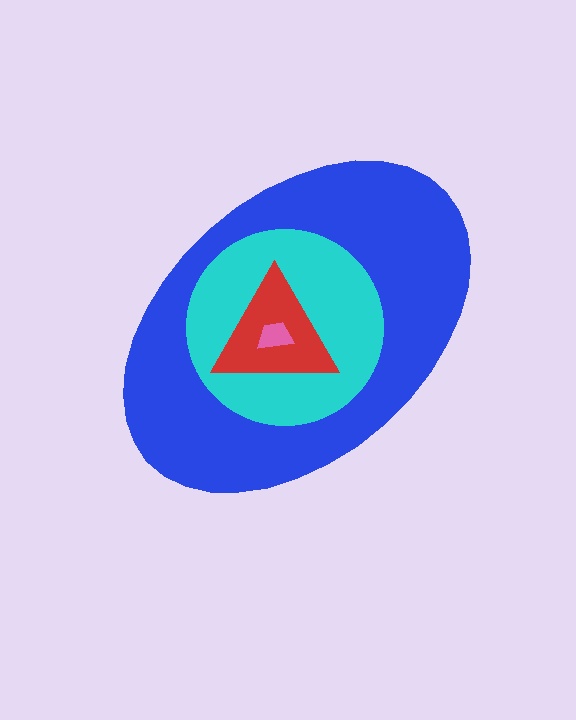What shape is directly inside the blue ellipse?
The cyan circle.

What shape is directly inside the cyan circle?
The red triangle.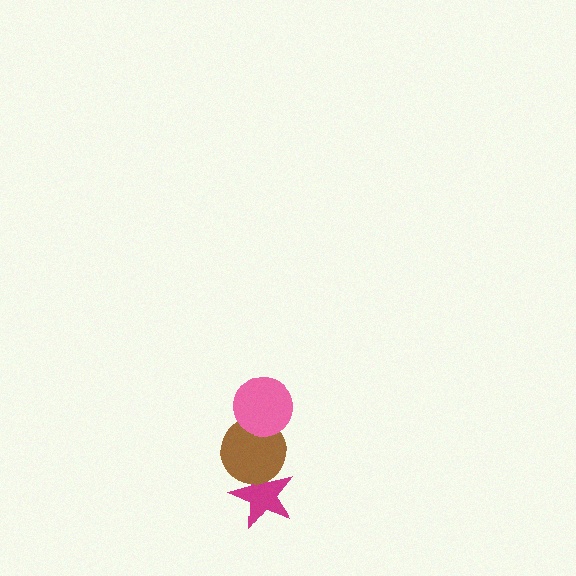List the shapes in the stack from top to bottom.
From top to bottom: the pink circle, the brown circle, the magenta star.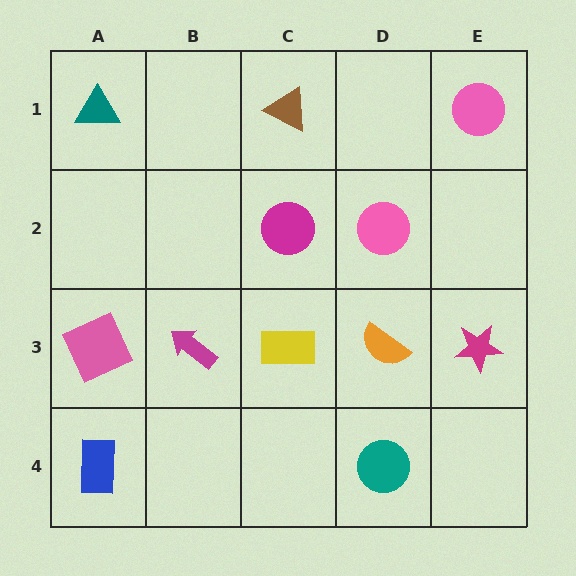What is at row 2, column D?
A pink circle.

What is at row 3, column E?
A magenta star.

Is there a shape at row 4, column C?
No, that cell is empty.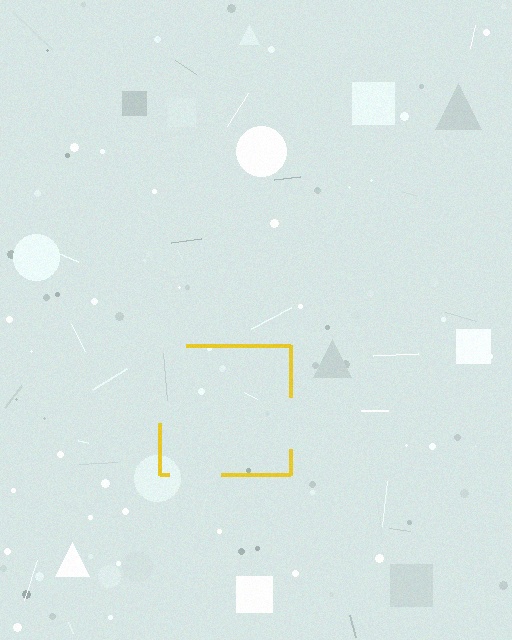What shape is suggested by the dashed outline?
The dashed outline suggests a square.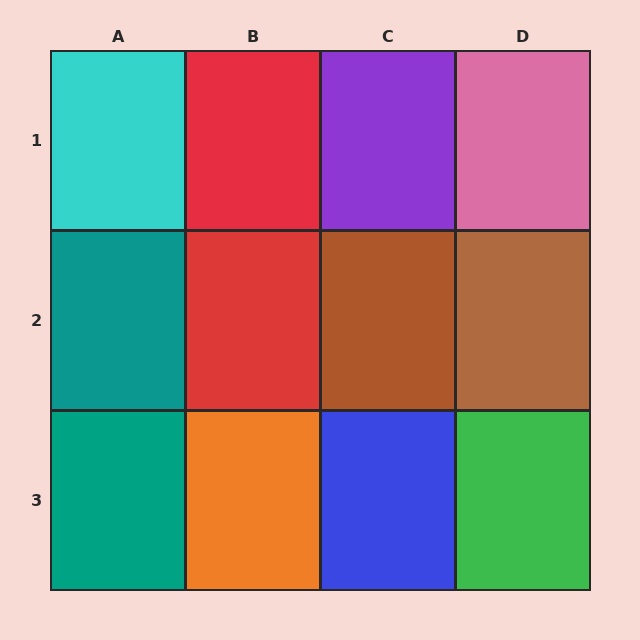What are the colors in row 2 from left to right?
Teal, red, brown, brown.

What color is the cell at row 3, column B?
Orange.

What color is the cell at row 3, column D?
Green.